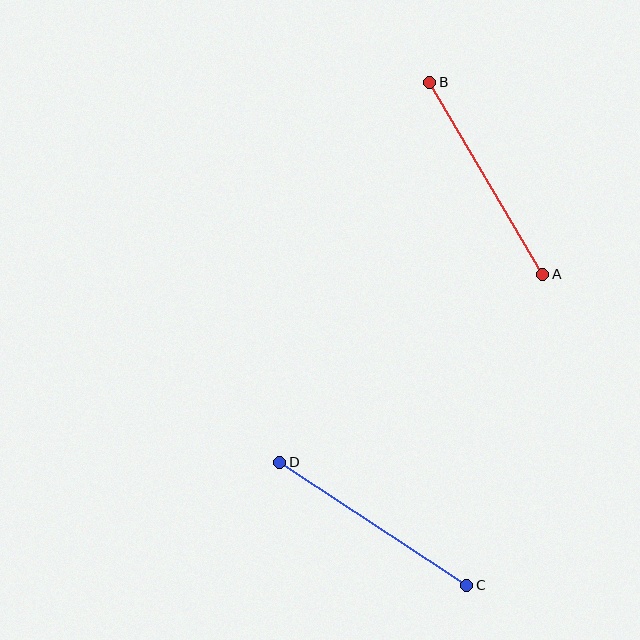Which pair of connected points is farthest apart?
Points C and D are farthest apart.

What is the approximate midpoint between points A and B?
The midpoint is at approximately (486, 178) pixels.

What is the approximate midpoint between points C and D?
The midpoint is at approximately (373, 524) pixels.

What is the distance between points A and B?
The distance is approximately 223 pixels.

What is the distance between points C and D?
The distance is approximately 224 pixels.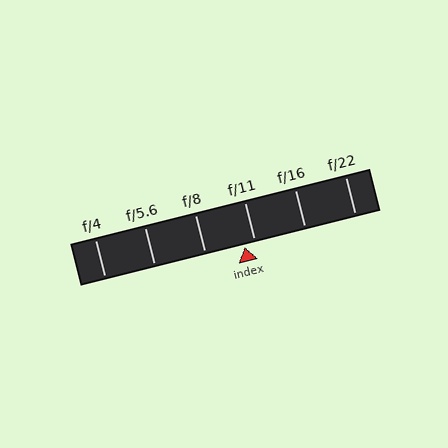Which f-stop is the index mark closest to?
The index mark is closest to f/11.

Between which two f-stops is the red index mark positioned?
The index mark is between f/8 and f/11.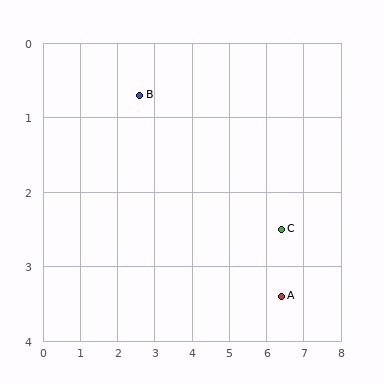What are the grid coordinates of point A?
Point A is at approximately (6.4, 3.4).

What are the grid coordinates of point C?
Point C is at approximately (6.4, 2.5).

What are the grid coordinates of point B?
Point B is at approximately (2.6, 0.7).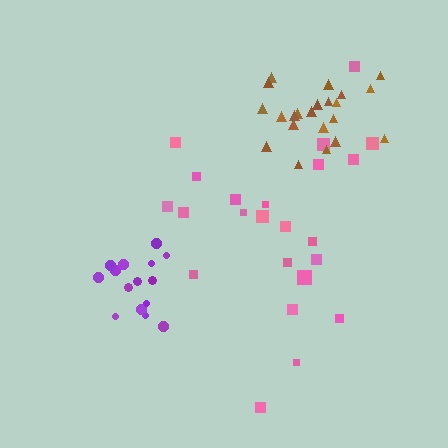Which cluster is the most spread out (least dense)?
Pink.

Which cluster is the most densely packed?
Purple.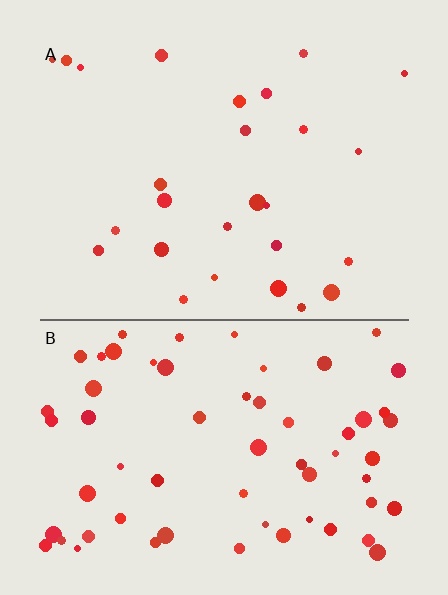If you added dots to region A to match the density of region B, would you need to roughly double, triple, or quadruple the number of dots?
Approximately double.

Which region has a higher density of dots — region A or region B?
B (the bottom).